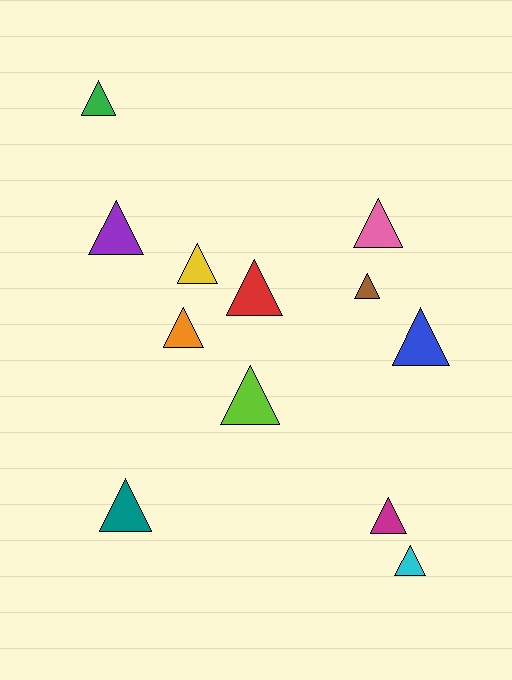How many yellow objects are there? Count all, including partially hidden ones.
There is 1 yellow object.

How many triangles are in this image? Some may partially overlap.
There are 12 triangles.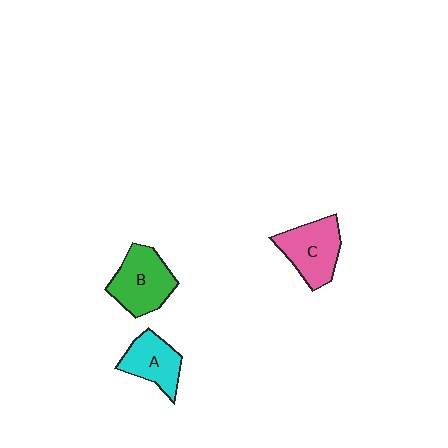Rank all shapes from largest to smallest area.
From largest to smallest: B (green), C (pink), A (cyan).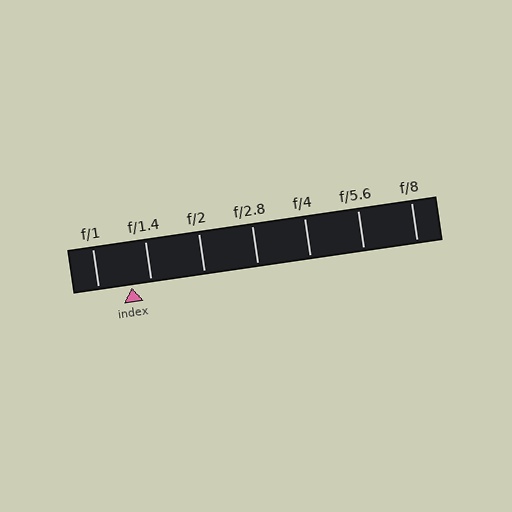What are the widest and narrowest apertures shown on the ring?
The widest aperture shown is f/1 and the narrowest is f/8.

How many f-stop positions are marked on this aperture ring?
There are 7 f-stop positions marked.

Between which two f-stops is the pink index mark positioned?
The index mark is between f/1 and f/1.4.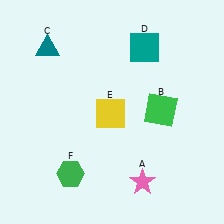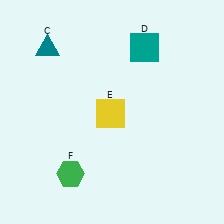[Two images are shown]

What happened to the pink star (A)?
The pink star (A) was removed in Image 2. It was in the bottom-right area of Image 1.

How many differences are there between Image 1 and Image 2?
There are 2 differences between the two images.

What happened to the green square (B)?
The green square (B) was removed in Image 2. It was in the top-right area of Image 1.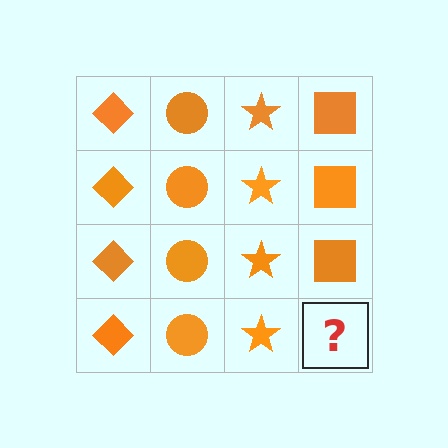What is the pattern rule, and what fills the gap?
The rule is that each column has a consistent shape. The gap should be filled with an orange square.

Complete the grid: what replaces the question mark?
The question mark should be replaced with an orange square.